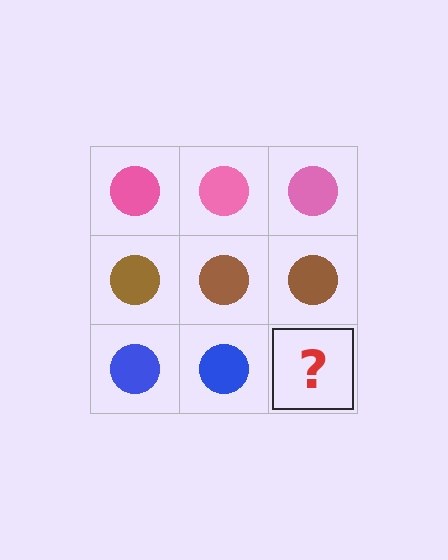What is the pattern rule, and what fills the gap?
The rule is that each row has a consistent color. The gap should be filled with a blue circle.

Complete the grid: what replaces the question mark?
The question mark should be replaced with a blue circle.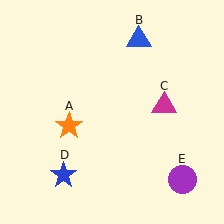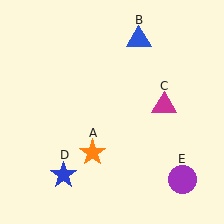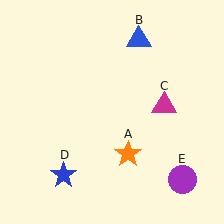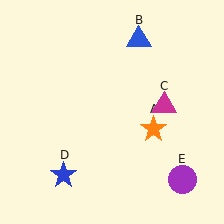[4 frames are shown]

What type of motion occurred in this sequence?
The orange star (object A) rotated counterclockwise around the center of the scene.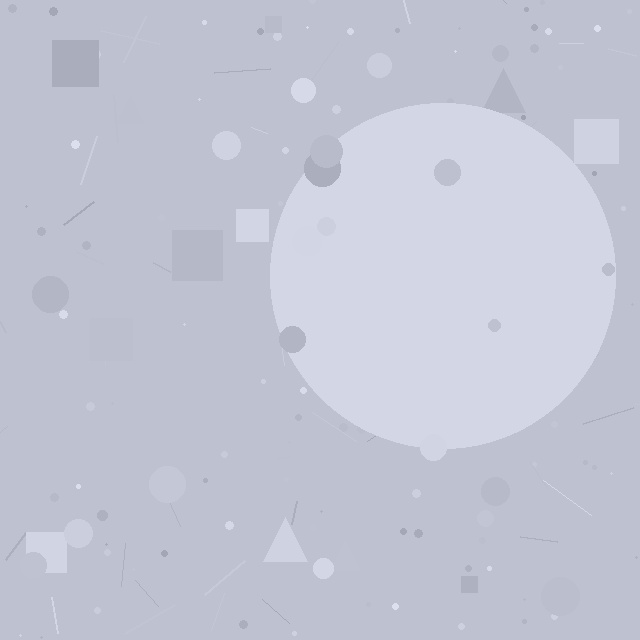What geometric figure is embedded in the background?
A circle is embedded in the background.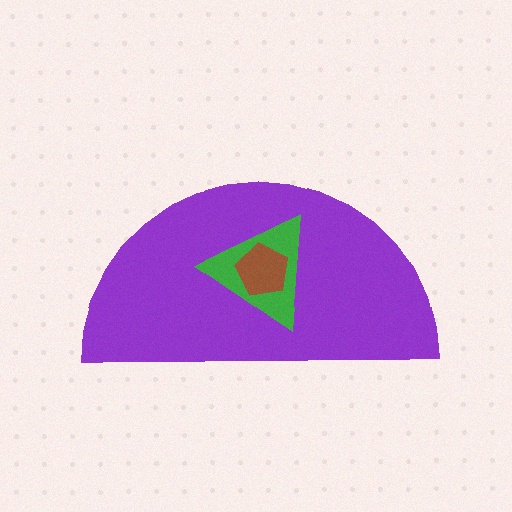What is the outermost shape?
The purple semicircle.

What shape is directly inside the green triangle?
The brown pentagon.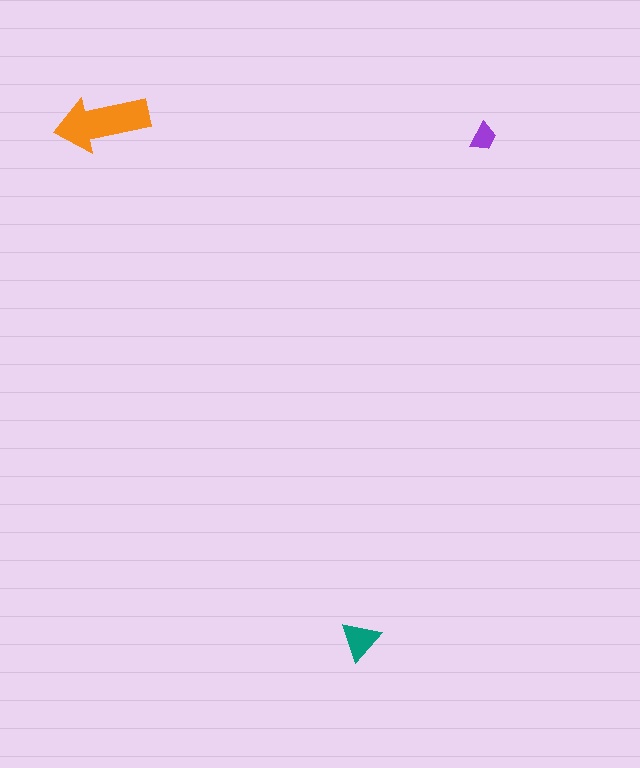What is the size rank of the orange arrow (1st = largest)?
1st.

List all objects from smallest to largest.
The purple trapezoid, the teal triangle, the orange arrow.